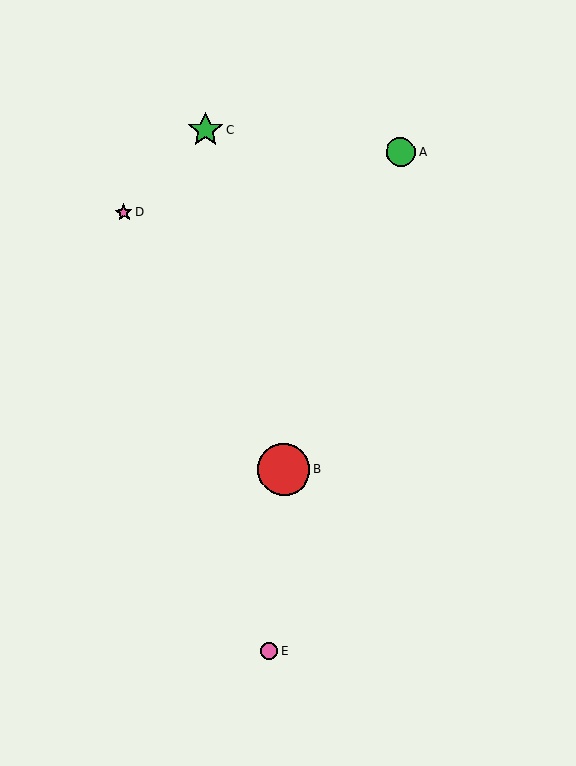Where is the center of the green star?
The center of the green star is at (206, 130).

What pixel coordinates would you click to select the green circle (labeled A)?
Click at (401, 152) to select the green circle A.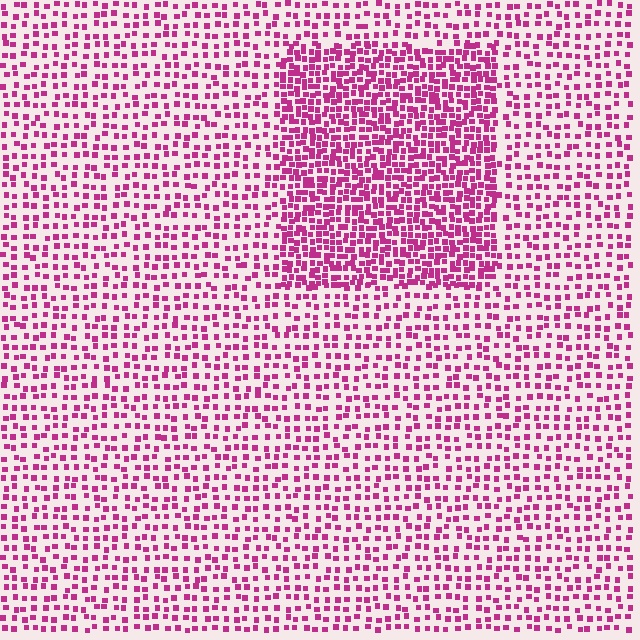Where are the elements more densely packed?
The elements are more densely packed inside the rectangle boundary.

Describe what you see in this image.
The image contains small magenta elements arranged at two different densities. A rectangle-shaped region is visible where the elements are more densely packed than the surrounding area.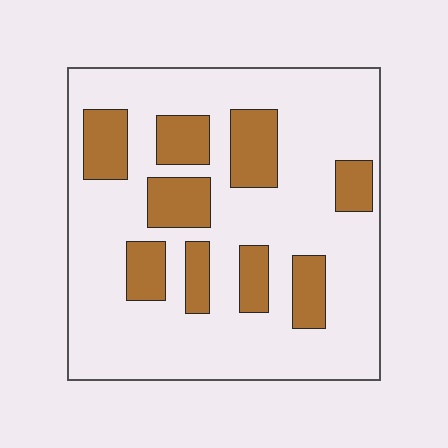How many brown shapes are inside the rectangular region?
9.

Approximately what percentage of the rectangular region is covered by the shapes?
Approximately 25%.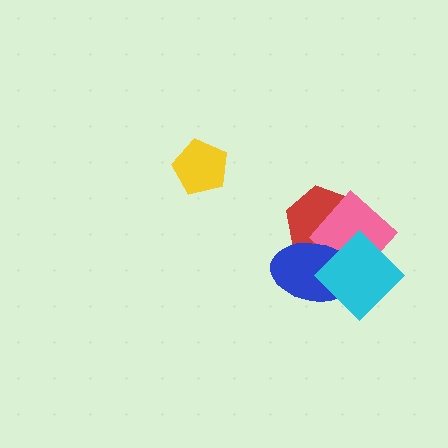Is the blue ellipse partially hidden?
Yes, it is partially covered by another shape.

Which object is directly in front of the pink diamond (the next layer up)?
The blue ellipse is directly in front of the pink diamond.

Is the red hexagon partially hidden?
Yes, it is partially covered by another shape.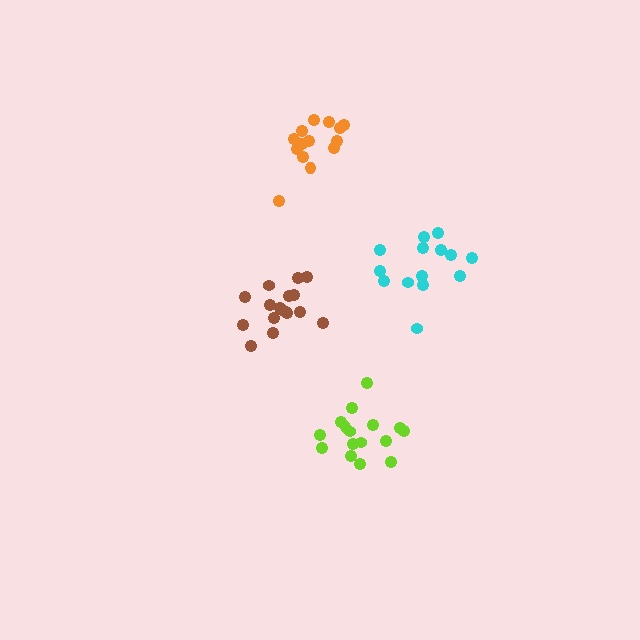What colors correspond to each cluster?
The clusters are colored: lime, cyan, orange, brown.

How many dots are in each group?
Group 1: 16 dots, Group 2: 14 dots, Group 3: 14 dots, Group 4: 17 dots (61 total).